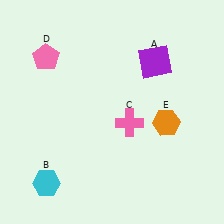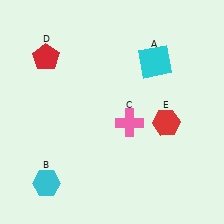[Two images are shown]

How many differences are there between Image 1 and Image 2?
There are 3 differences between the two images.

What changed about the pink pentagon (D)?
In Image 1, D is pink. In Image 2, it changed to red.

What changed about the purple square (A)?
In Image 1, A is purple. In Image 2, it changed to cyan.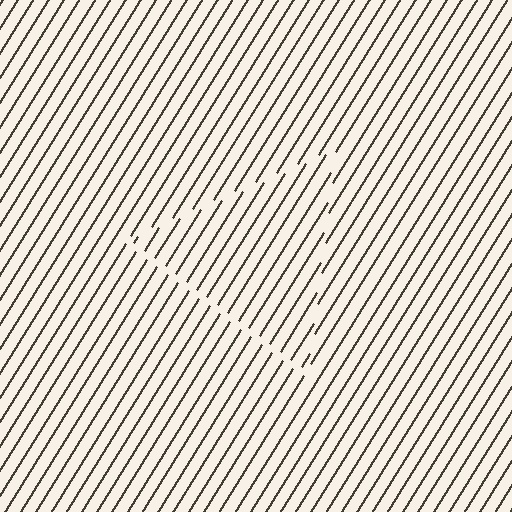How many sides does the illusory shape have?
3 sides — the line-ends trace a triangle.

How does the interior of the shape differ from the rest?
The interior of the shape contains the same grating, shifted by half a period — the contour is defined by the phase discontinuity where line-ends from the inner and outer gratings abut.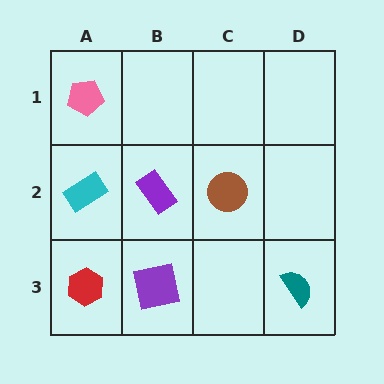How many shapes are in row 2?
3 shapes.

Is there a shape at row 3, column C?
No, that cell is empty.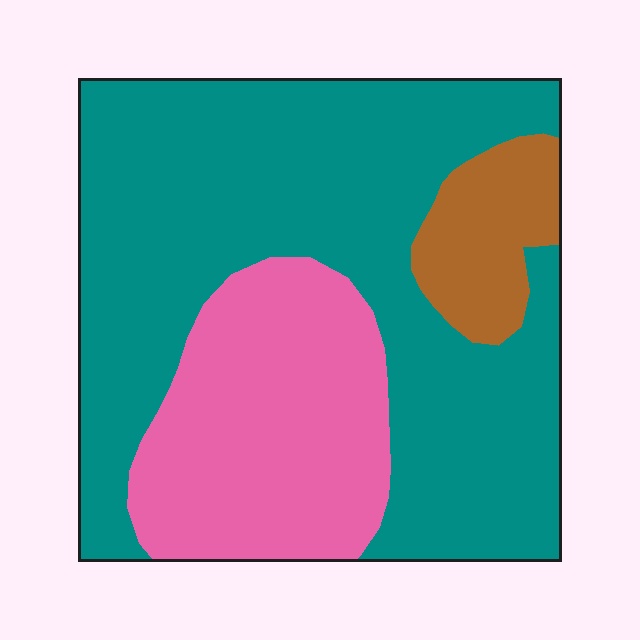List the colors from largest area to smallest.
From largest to smallest: teal, pink, brown.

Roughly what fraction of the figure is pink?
Pink covers roughly 25% of the figure.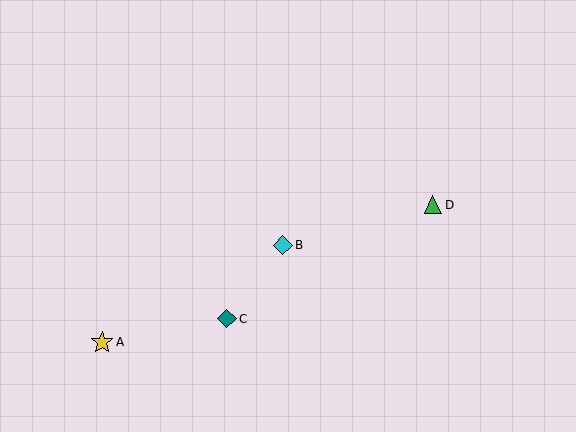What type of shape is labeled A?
Shape A is a yellow star.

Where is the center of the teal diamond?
The center of the teal diamond is at (227, 319).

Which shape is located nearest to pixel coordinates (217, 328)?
The teal diamond (labeled C) at (227, 319) is nearest to that location.